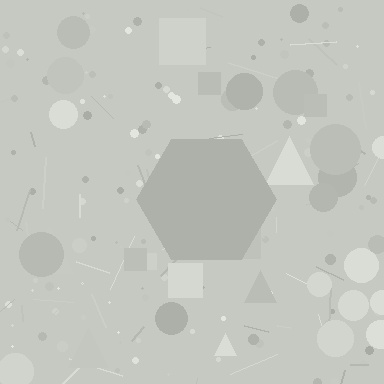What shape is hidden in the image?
A hexagon is hidden in the image.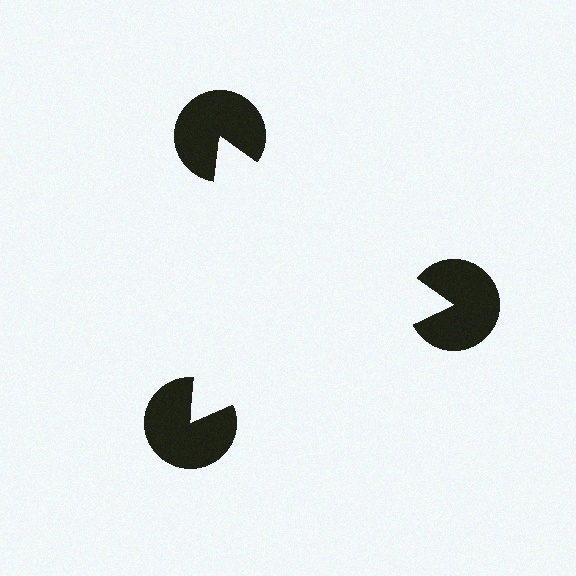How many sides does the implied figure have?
3 sides.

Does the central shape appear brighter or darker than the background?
It typically appears slightly brighter than the background, even though no actual brightness change is drawn.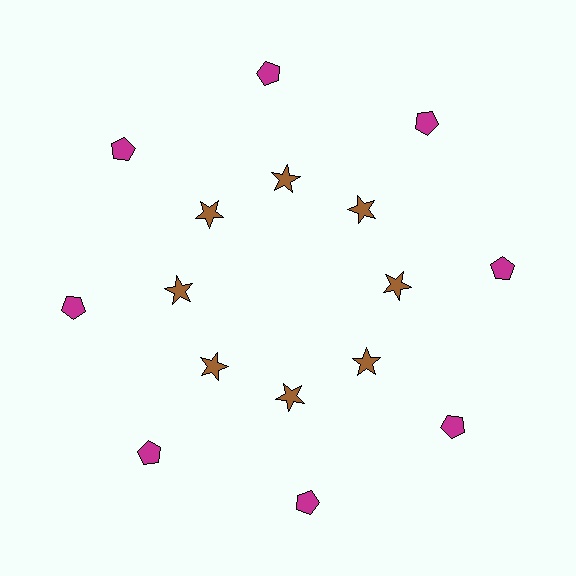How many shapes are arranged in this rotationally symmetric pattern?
There are 16 shapes, arranged in 8 groups of 2.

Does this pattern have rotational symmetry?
Yes, this pattern has 8-fold rotational symmetry. It looks the same after rotating 45 degrees around the center.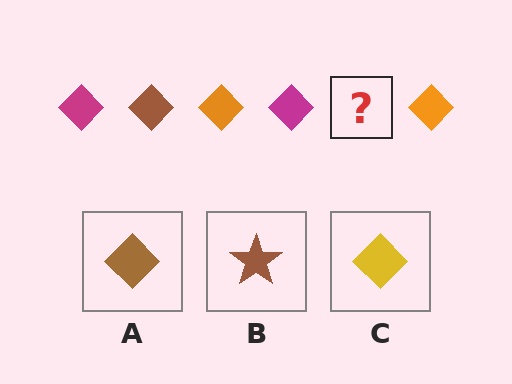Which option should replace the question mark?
Option A.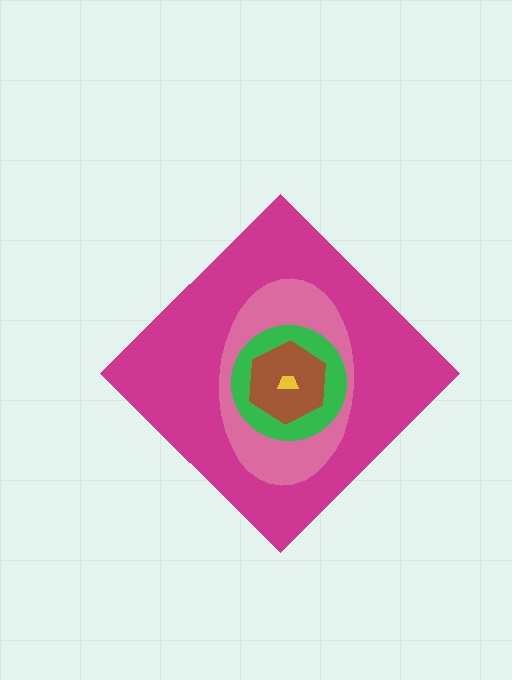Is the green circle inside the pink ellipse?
Yes.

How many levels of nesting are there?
5.